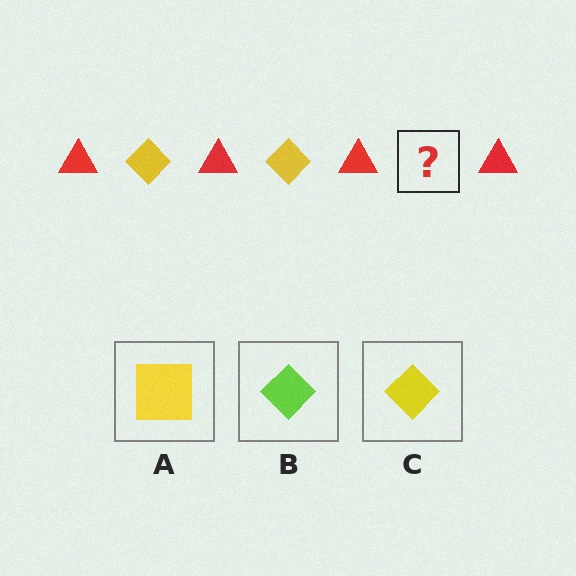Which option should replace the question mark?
Option C.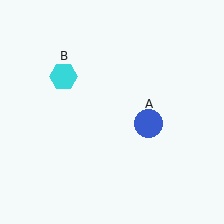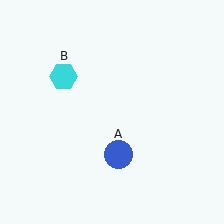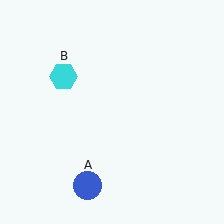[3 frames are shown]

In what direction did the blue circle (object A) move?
The blue circle (object A) moved down and to the left.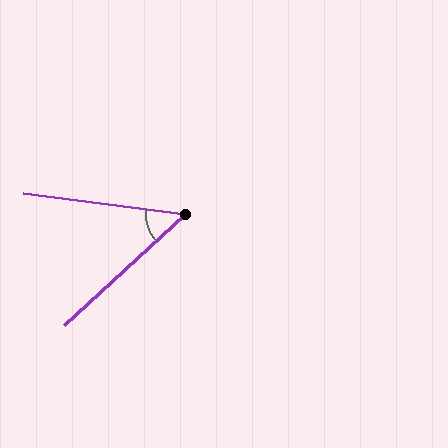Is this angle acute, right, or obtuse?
It is acute.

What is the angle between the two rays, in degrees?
Approximately 50 degrees.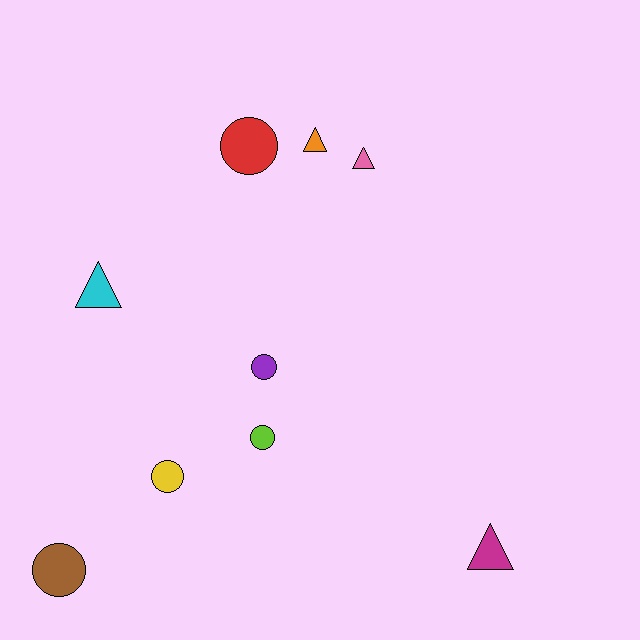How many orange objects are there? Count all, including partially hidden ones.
There is 1 orange object.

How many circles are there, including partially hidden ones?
There are 5 circles.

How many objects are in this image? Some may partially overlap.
There are 9 objects.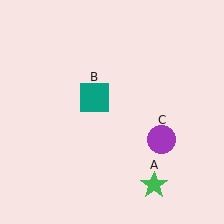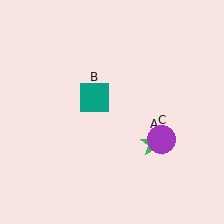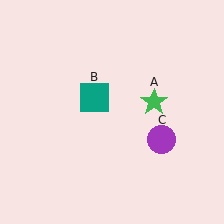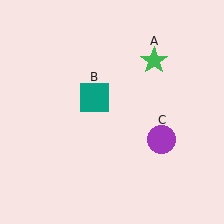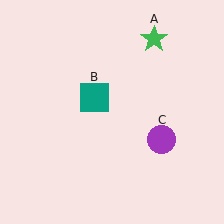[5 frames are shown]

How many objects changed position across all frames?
1 object changed position: green star (object A).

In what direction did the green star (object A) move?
The green star (object A) moved up.